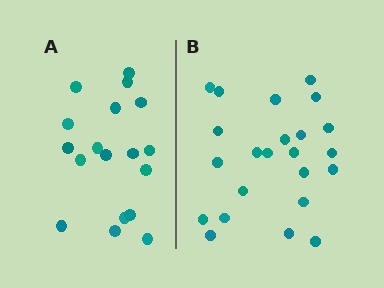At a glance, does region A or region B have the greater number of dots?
Region B (the right region) has more dots.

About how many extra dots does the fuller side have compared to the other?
Region B has about 5 more dots than region A.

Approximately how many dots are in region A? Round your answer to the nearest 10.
About 20 dots. (The exact count is 18, which rounds to 20.)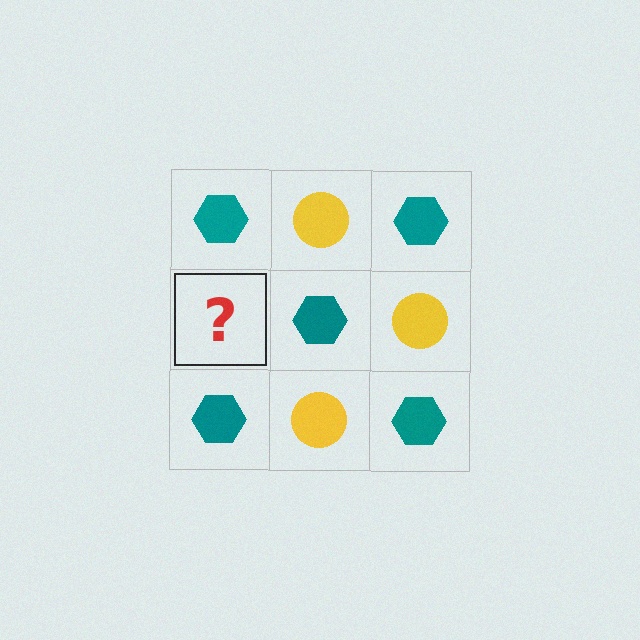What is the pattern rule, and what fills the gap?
The rule is that it alternates teal hexagon and yellow circle in a checkerboard pattern. The gap should be filled with a yellow circle.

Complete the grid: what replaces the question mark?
The question mark should be replaced with a yellow circle.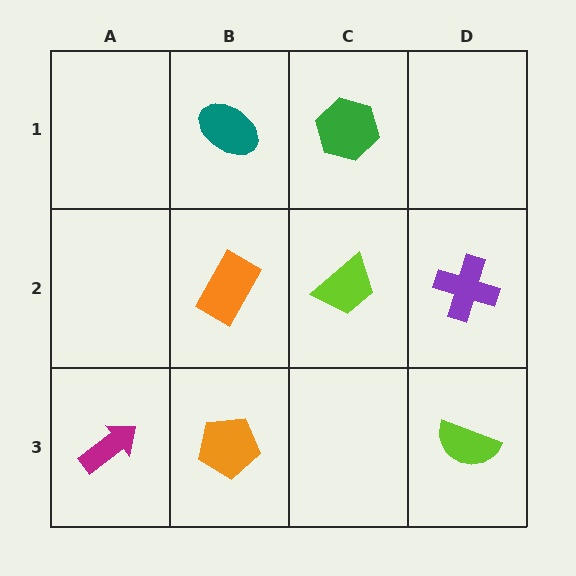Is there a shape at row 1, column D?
No, that cell is empty.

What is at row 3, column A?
A magenta arrow.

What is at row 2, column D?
A purple cross.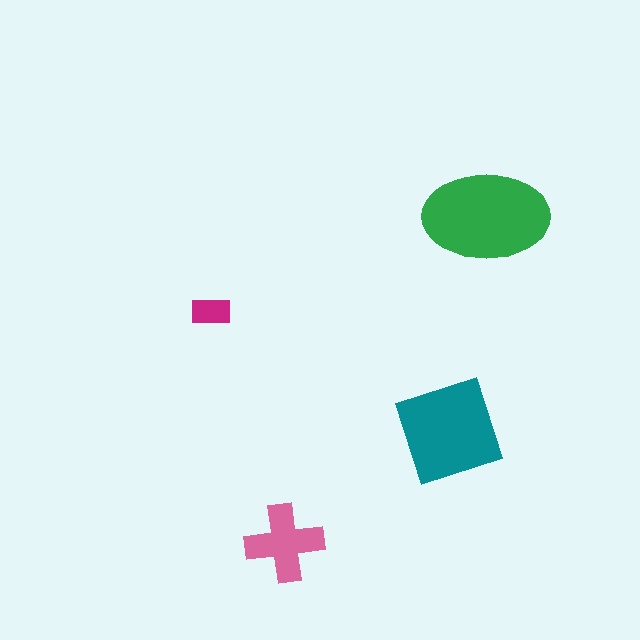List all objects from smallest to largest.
The magenta rectangle, the pink cross, the teal diamond, the green ellipse.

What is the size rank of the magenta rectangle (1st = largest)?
4th.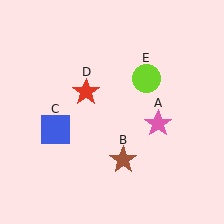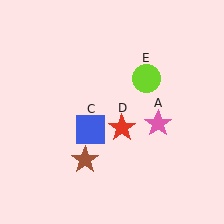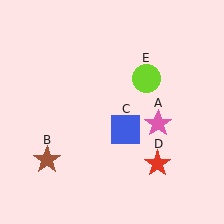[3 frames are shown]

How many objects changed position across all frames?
3 objects changed position: brown star (object B), blue square (object C), red star (object D).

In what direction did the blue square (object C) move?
The blue square (object C) moved right.